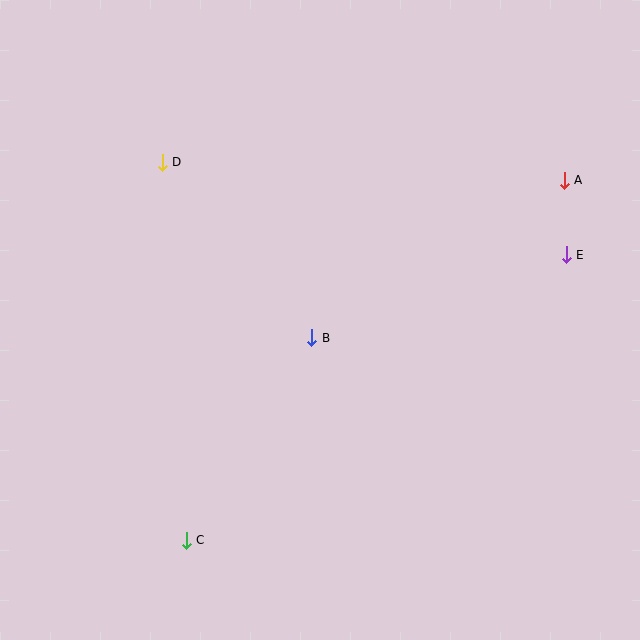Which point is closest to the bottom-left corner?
Point C is closest to the bottom-left corner.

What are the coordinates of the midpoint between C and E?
The midpoint between C and E is at (376, 397).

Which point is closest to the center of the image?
Point B at (312, 338) is closest to the center.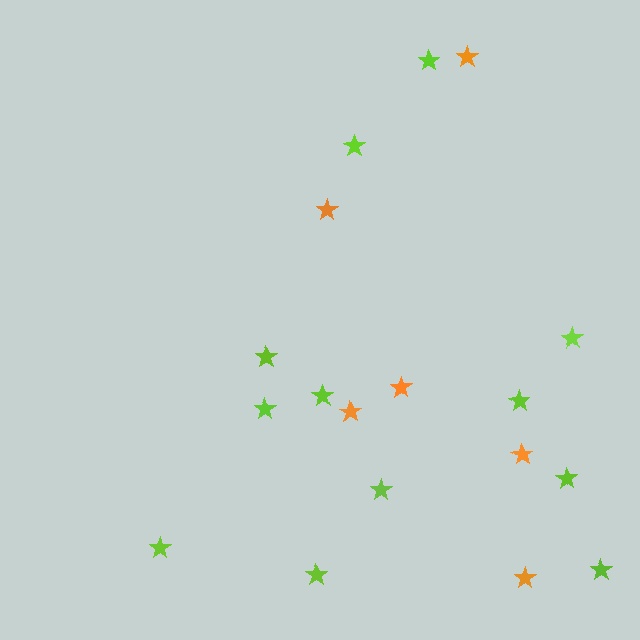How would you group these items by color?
There are 2 groups: one group of orange stars (6) and one group of lime stars (12).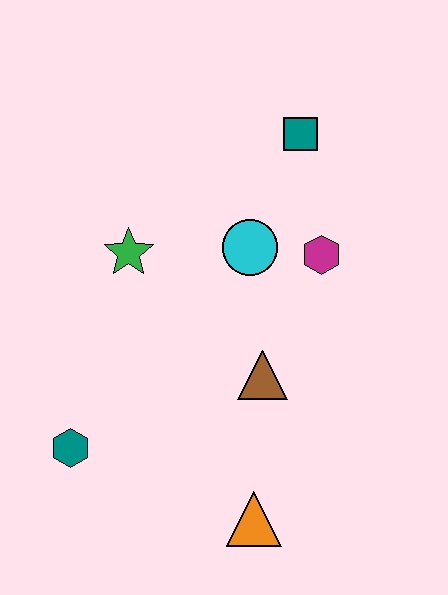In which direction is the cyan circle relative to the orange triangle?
The cyan circle is above the orange triangle.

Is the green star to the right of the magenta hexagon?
No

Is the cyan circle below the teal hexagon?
No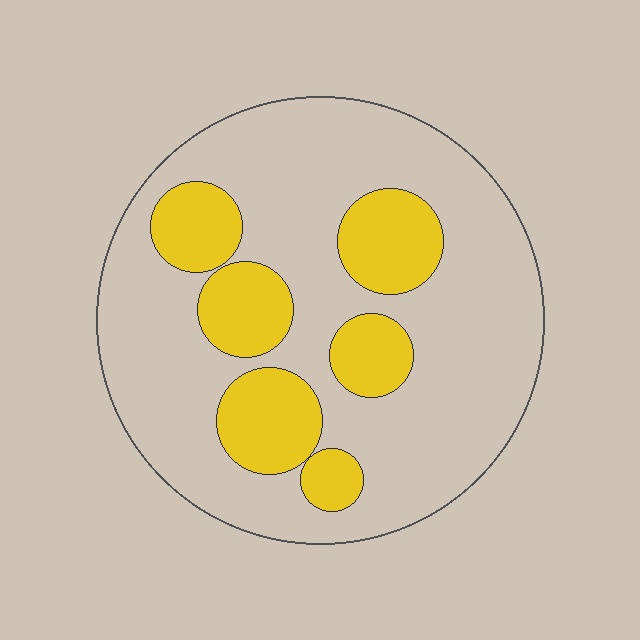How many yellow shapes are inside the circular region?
6.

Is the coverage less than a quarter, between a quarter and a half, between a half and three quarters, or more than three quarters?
Between a quarter and a half.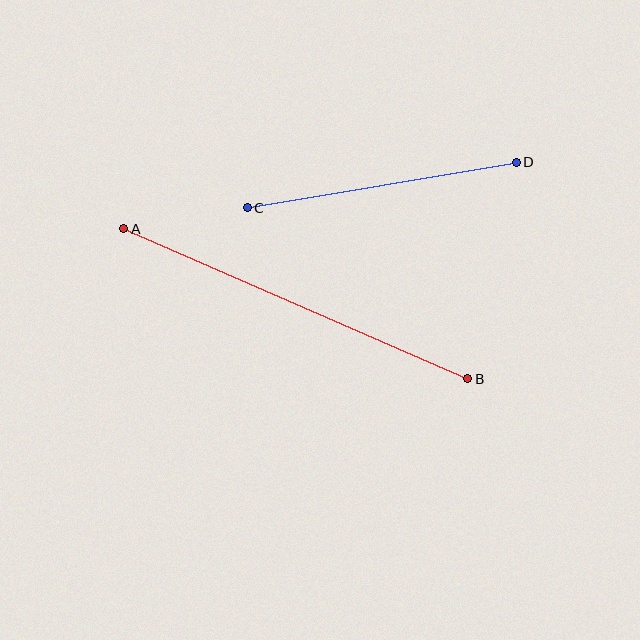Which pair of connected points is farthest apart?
Points A and B are farthest apart.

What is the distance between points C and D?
The distance is approximately 273 pixels.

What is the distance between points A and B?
The distance is approximately 375 pixels.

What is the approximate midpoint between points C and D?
The midpoint is at approximately (382, 185) pixels.